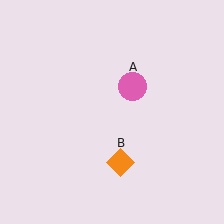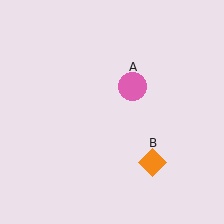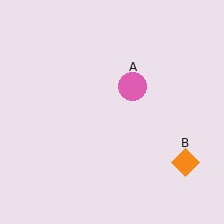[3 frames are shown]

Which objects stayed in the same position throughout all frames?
Pink circle (object A) remained stationary.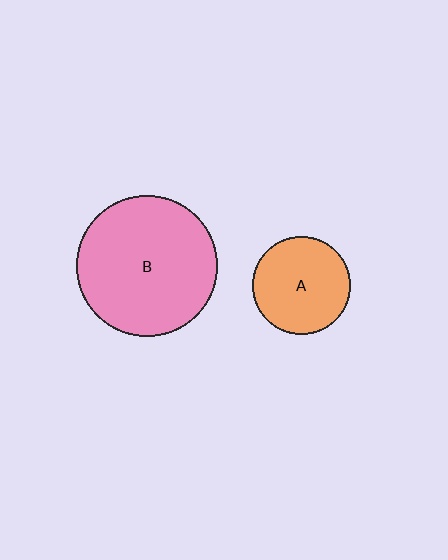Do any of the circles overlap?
No, none of the circles overlap.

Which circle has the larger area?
Circle B (pink).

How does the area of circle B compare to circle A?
Approximately 2.0 times.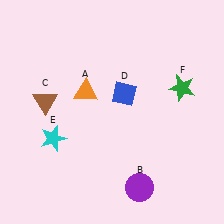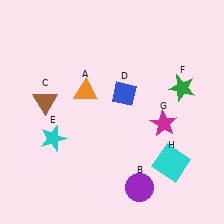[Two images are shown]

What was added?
A magenta star (G), a cyan square (H) were added in Image 2.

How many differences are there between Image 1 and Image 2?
There are 2 differences between the two images.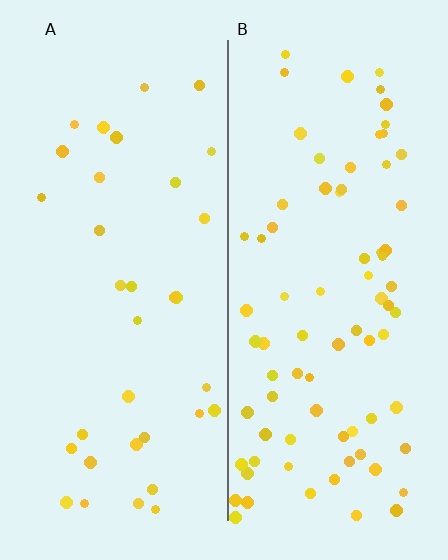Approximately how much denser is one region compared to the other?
Approximately 2.3× — region B over region A.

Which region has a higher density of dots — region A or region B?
B (the right).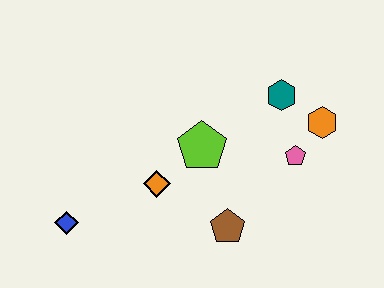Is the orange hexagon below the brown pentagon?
No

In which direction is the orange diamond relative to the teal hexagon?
The orange diamond is to the left of the teal hexagon.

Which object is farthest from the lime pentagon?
The blue diamond is farthest from the lime pentagon.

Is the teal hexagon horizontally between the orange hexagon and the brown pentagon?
Yes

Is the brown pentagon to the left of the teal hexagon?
Yes